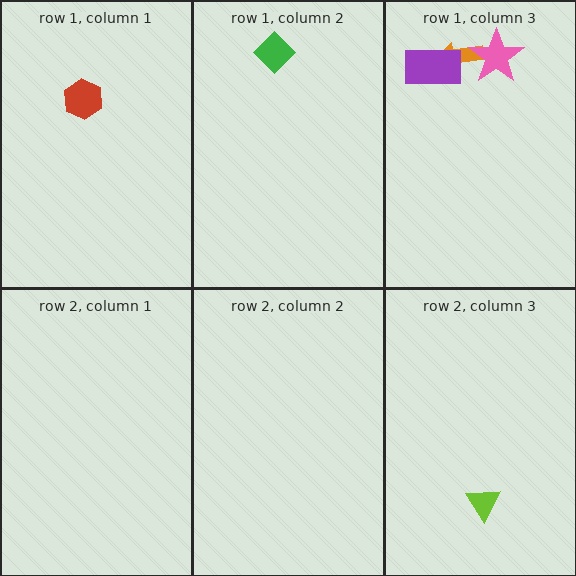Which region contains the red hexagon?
The row 1, column 1 region.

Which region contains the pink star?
The row 1, column 3 region.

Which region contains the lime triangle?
The row 2, column 3 region.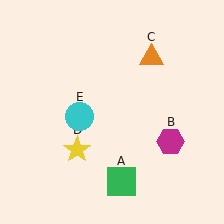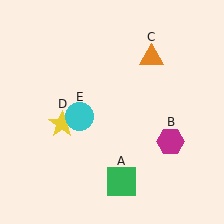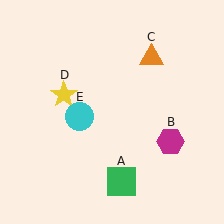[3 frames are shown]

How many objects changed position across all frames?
1 object changed position: yellow star (object D).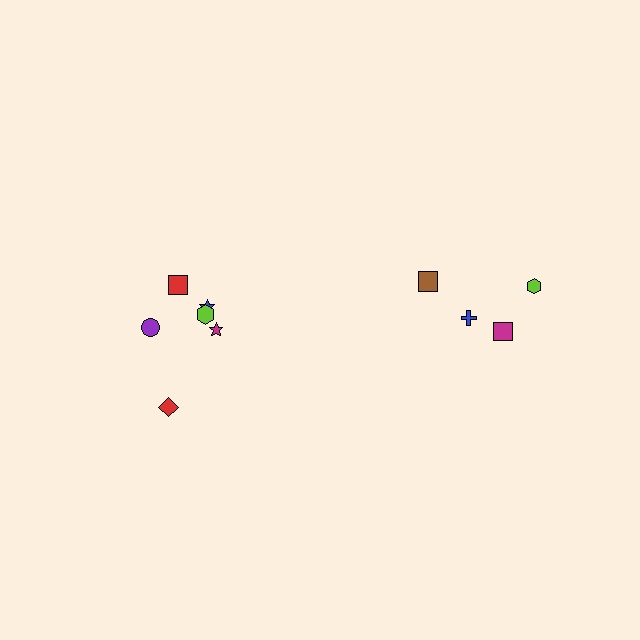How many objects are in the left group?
There are 6 objects.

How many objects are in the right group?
There are 4 objects.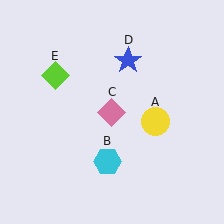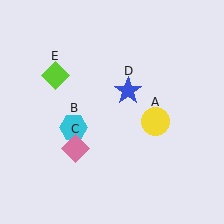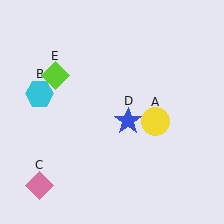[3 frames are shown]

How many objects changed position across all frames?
3 objects changed position: cyan hexagon (object B), pink diamond (object C), blue star (object D).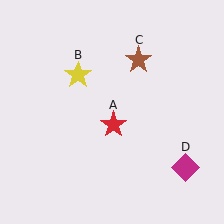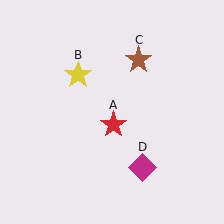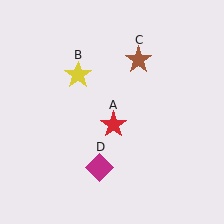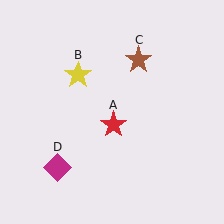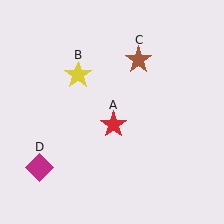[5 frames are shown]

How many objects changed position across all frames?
1 object changed position: magenta diamond (object D).